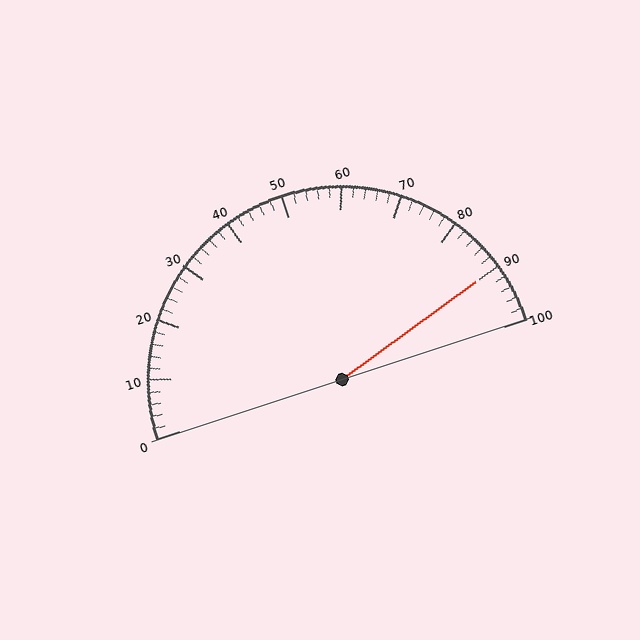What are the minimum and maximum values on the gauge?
The gauge ranges from 0 to 100.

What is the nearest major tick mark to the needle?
The nearest major tick mark is 90.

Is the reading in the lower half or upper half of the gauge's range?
The reading is in the upper half of the range (0 to 100).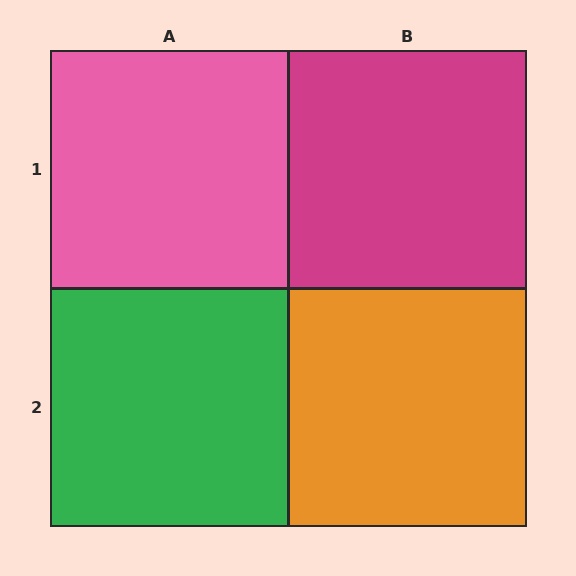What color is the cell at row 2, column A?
Green.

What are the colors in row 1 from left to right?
Pink, magenta.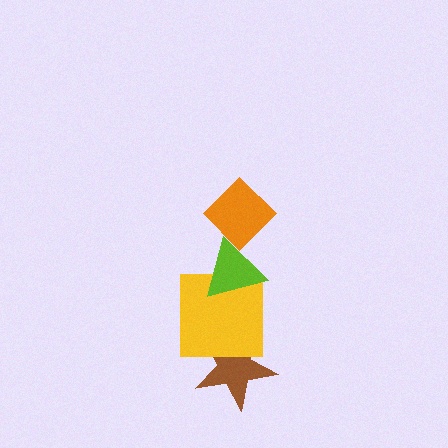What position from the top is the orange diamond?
The orange diamond is 1st from the top.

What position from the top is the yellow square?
The yellow square is 3rd from the top.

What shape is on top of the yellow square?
The lime triangle is on top of the yellow square.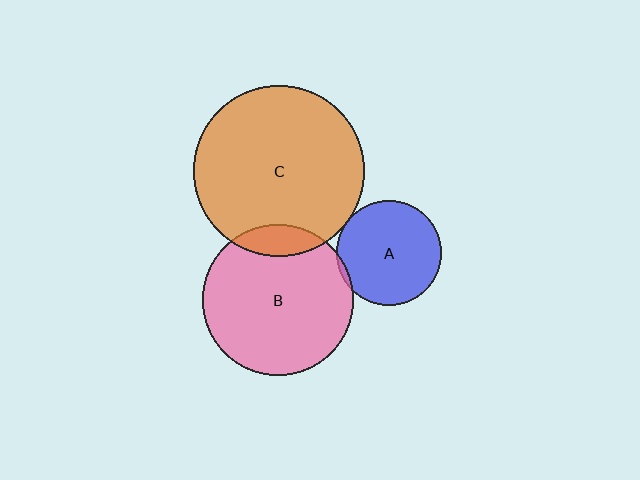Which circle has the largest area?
Circle C (orange).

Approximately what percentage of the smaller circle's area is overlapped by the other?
Approximately 5%.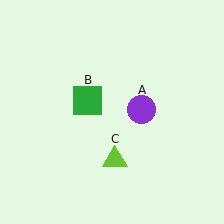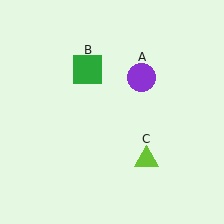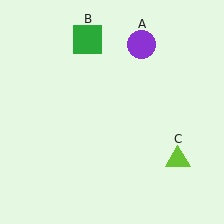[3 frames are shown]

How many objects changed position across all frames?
3 objects changed position: purple circle (object A), green square (object B), lime triangle (object C).